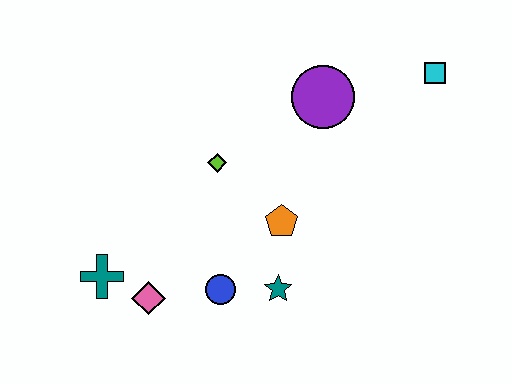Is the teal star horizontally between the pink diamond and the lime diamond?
No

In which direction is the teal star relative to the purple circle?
The teal star is below the purple circle.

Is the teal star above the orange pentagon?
No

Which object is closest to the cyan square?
The purple circle is closest to the cyan square.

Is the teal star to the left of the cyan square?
Yes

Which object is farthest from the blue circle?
The cyan square is farthest from the blue circle.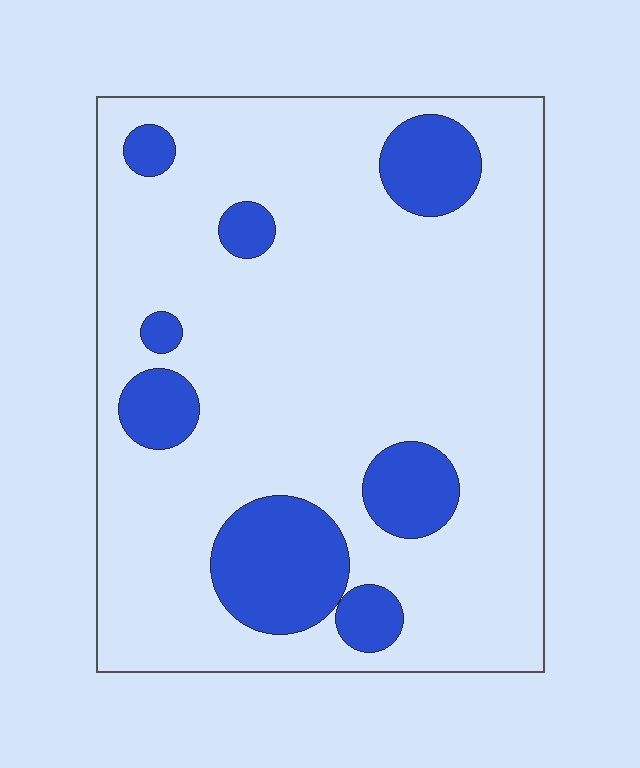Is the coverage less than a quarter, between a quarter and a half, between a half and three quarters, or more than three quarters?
Less than a quarter.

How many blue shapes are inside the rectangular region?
8.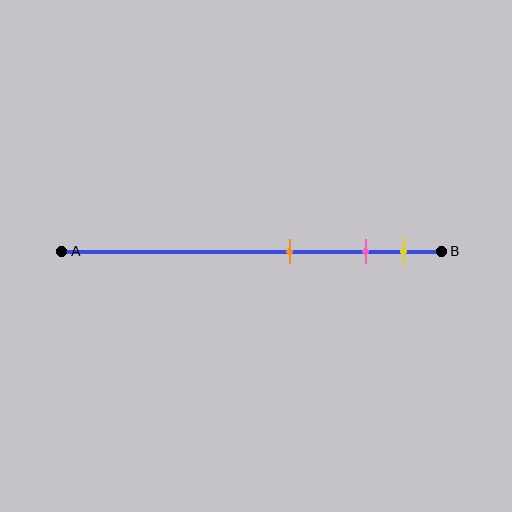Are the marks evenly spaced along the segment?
No, the marks are not evenly spaced.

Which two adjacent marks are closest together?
The pink and yellow marks are the closest adjacent pair.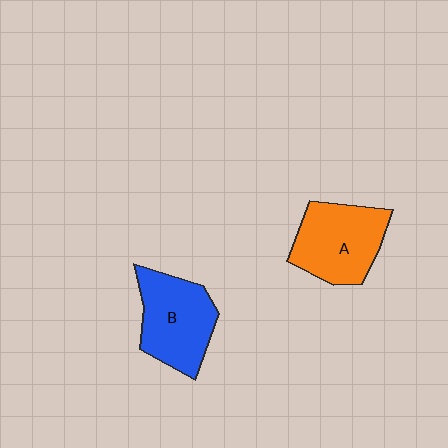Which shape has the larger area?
Shape A (orange).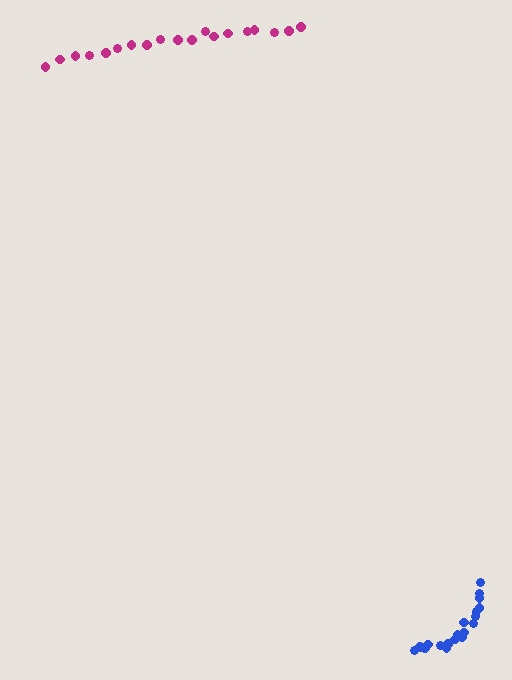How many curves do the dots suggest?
There are 2 distinct paths.